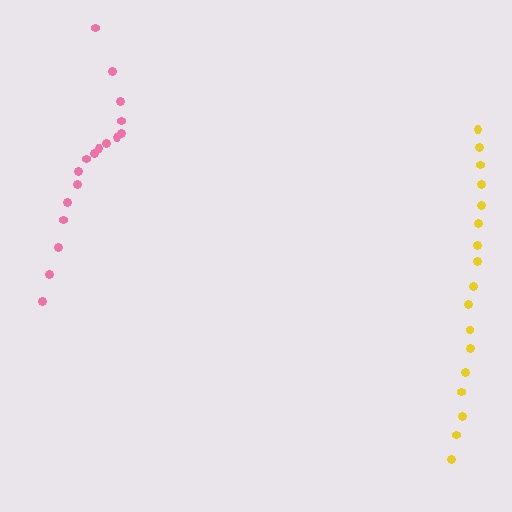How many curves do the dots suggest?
There are 2 distinct paths.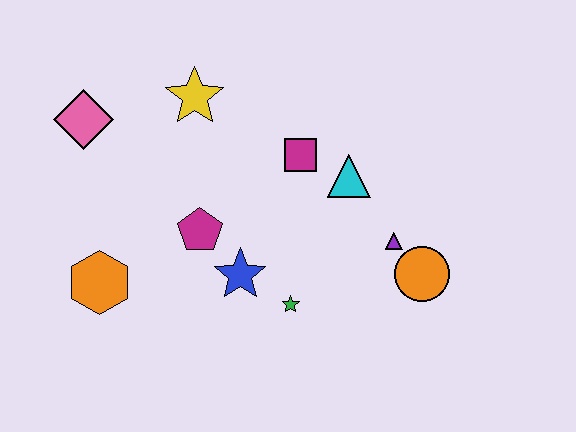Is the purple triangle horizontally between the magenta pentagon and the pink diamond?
No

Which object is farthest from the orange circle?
The pink diamond is farthest from the orange circle.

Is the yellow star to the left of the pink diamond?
No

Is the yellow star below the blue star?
No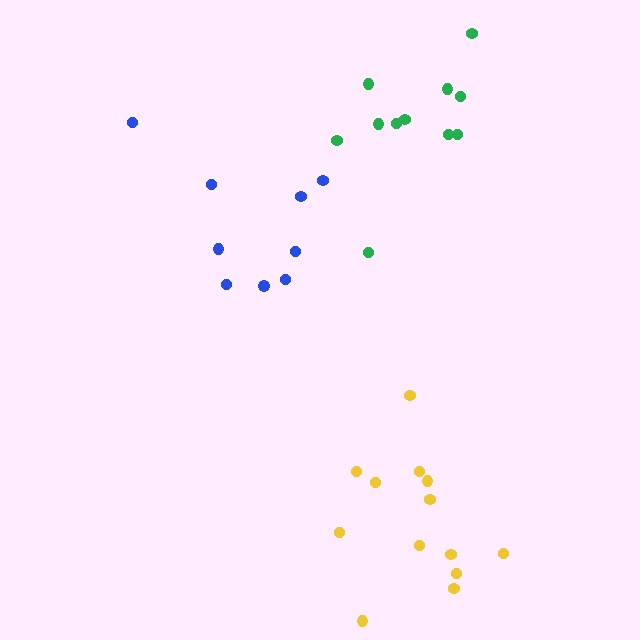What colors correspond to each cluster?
The clusters are colored: yellow, green, blue.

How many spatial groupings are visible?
There are 3 spatial groupings.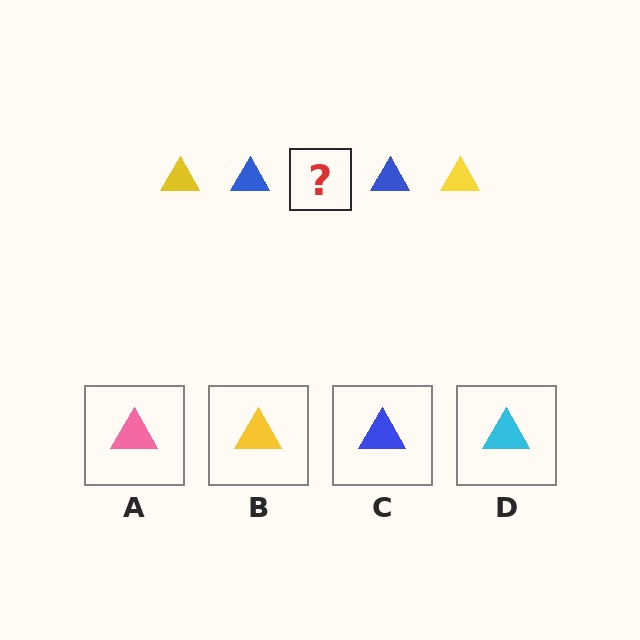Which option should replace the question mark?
Option B.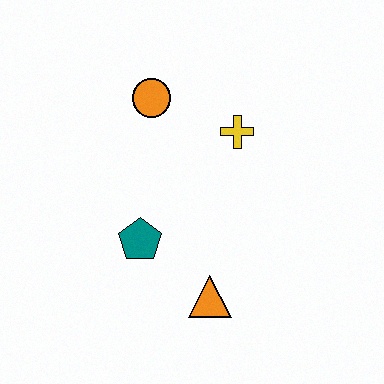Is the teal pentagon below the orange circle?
Yes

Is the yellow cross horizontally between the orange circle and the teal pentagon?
No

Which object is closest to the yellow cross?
The orange circle is closest to the yellow cross.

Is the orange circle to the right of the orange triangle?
No